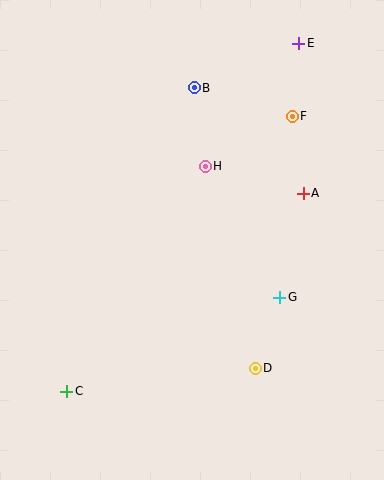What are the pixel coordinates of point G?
Point G is at (280, 297).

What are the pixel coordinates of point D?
Point D is at (255, 368).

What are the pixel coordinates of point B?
Point B is at (194, 88).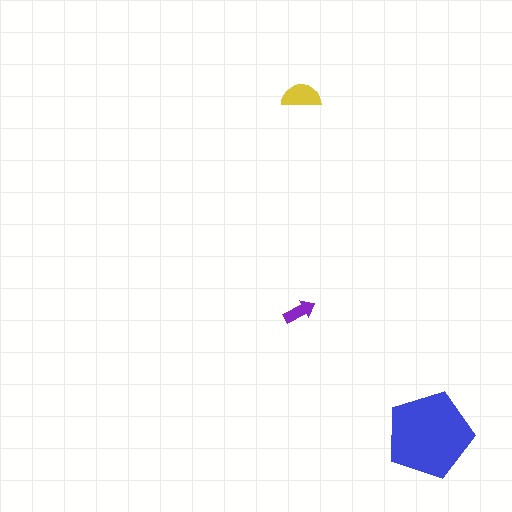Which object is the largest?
The blue pentagon.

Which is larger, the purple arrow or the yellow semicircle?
The yellow semicircle.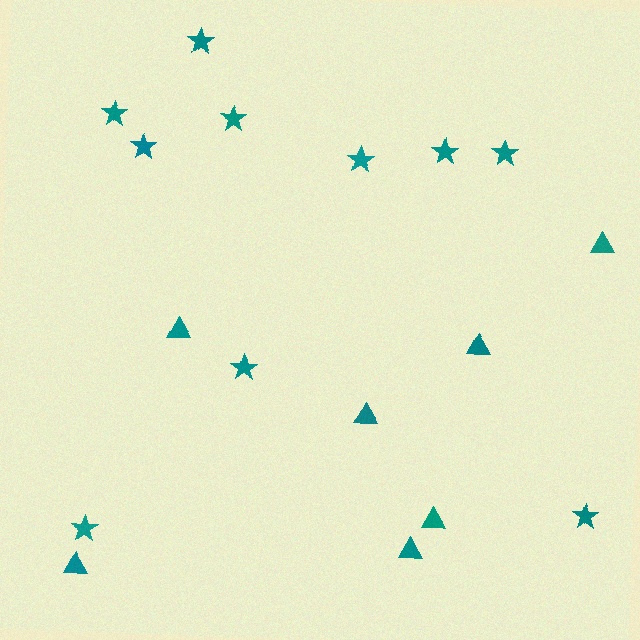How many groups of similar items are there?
There are 2 groups: one group of triangles (7) and one group of stars (10).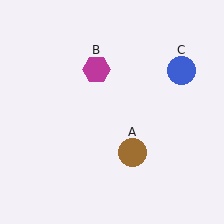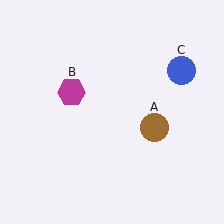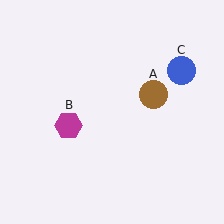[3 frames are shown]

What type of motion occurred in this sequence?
The brown circle (object A), magenta hexagon (object B) rotated counterclockwise around the center of the scene.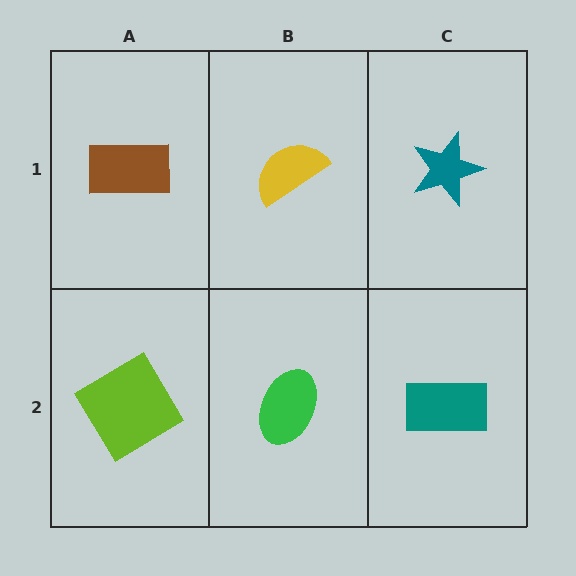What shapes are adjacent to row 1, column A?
A lime diamond (row 2, column A), a yellow semicircle (row 1, column B).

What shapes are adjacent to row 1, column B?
A green ellipse (row 2, column B), a brown rectangle (row 1, column A), a teal star (row 1, column C).